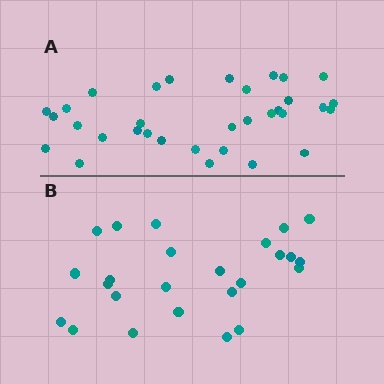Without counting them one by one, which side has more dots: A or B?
Region A (the top region) has more dots.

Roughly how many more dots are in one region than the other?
Region A has roughly 8 or so more dots than region B.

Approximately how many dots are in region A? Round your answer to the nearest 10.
About 30 dots. (The exact count is 33, which rounds to 30.)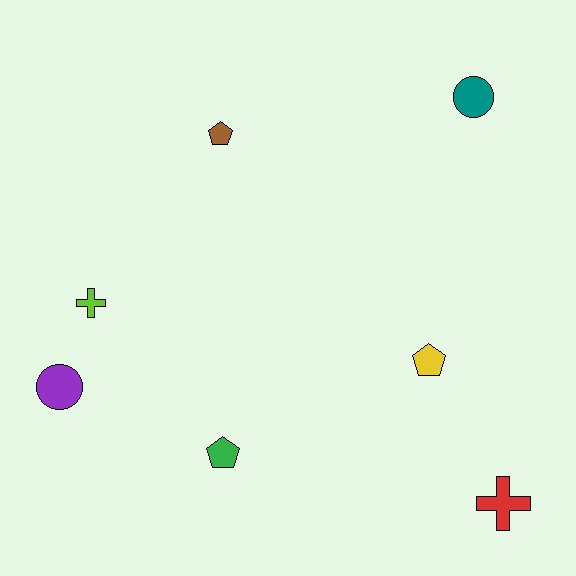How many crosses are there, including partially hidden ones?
There are 2 crosses.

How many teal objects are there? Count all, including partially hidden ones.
There is 1 teal object.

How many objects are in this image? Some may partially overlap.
There are 7 objects.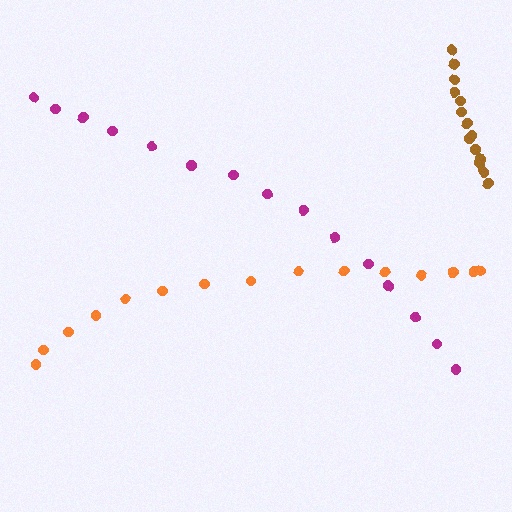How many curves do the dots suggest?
There are 3 distinct paths.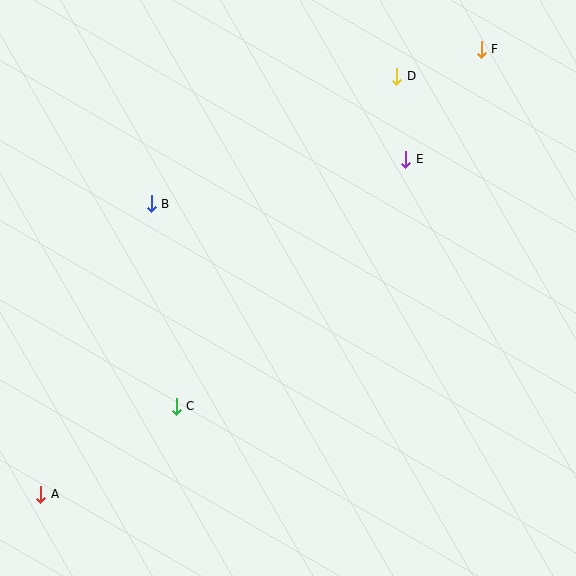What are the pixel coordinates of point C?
Point C is at (176, 406).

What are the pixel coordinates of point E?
Point E is at (406, 159).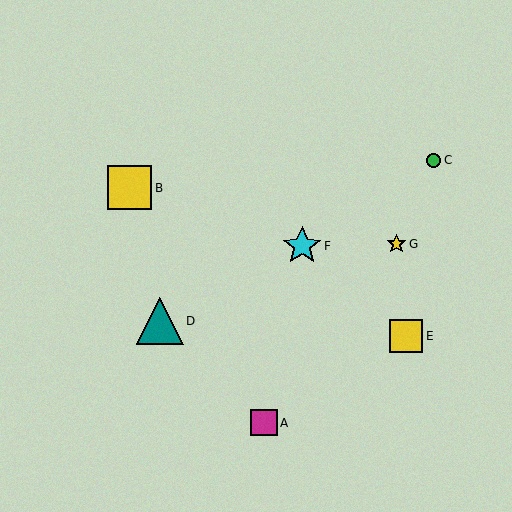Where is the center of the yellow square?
The center of the yellow square is at (406, 336).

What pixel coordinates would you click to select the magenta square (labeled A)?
Click at (264, 423) to select the magenta square A.